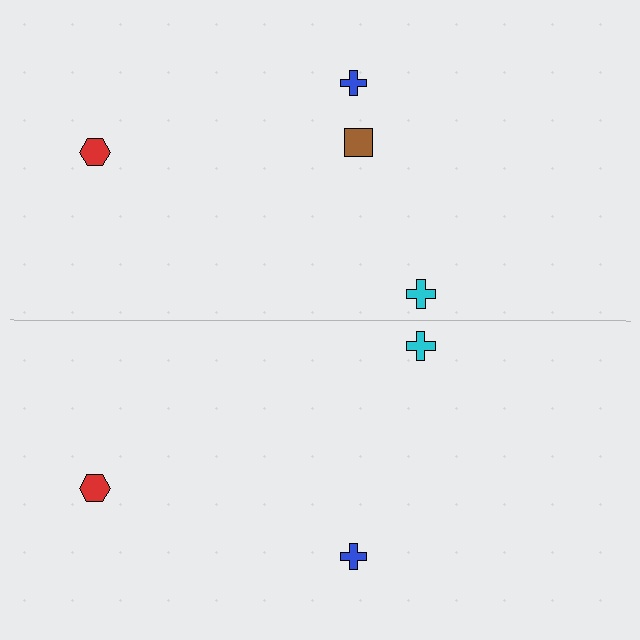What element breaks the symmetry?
A brown square is missing from the bottom side.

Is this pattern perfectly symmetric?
No, the pattern is not perfectly symmetric. A brown square is missing from the bottom side.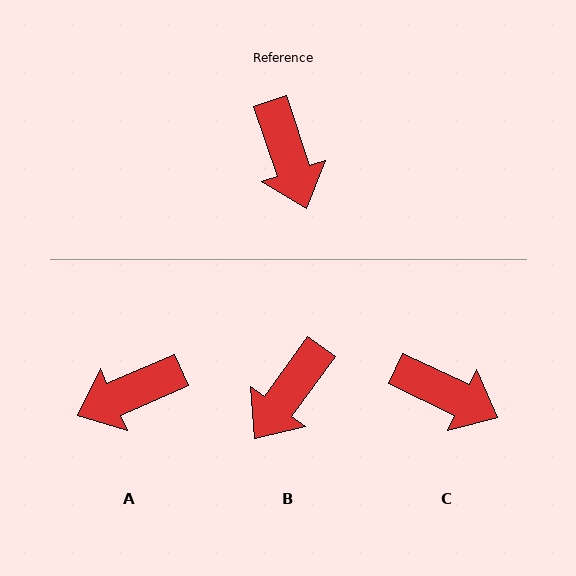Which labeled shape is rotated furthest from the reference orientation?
A, about 85 degrees away.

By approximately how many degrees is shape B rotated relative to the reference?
Approximately 55 degrees clockwise.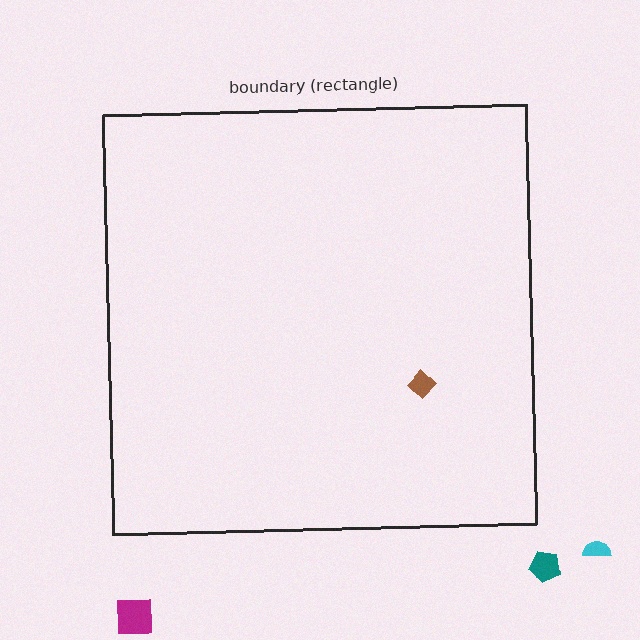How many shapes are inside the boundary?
1 inside, 3 outside.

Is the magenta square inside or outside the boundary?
Outside.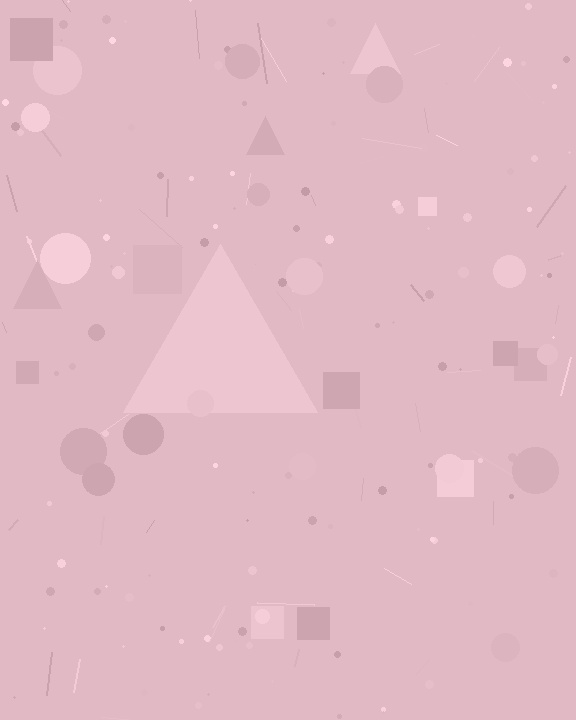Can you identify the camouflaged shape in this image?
The camouflaged shape is a triangle.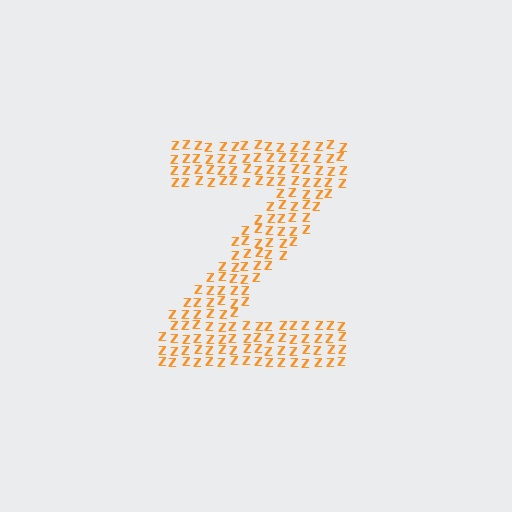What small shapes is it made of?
It is made of small letter Z's.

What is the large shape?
The large shape is the letter Z.